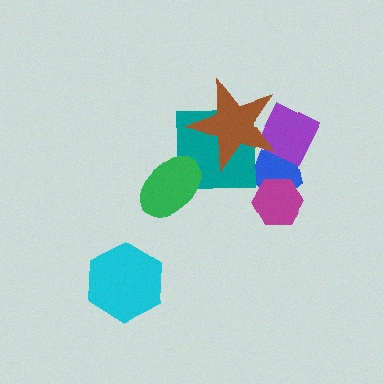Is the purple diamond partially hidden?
Yes, it is partially covered by another shape.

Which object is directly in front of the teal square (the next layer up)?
The brown star is directly in front of the teal square.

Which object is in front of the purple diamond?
The brown star is in front of the purple diamond.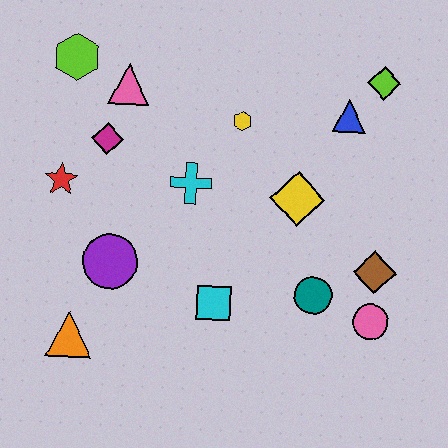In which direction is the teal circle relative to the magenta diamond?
The teal circle is to the right of the magenta diamond.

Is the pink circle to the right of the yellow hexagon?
Yes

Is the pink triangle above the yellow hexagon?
Yes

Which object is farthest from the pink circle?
The lime hexagon is farthest from the pink circle.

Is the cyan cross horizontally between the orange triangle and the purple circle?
No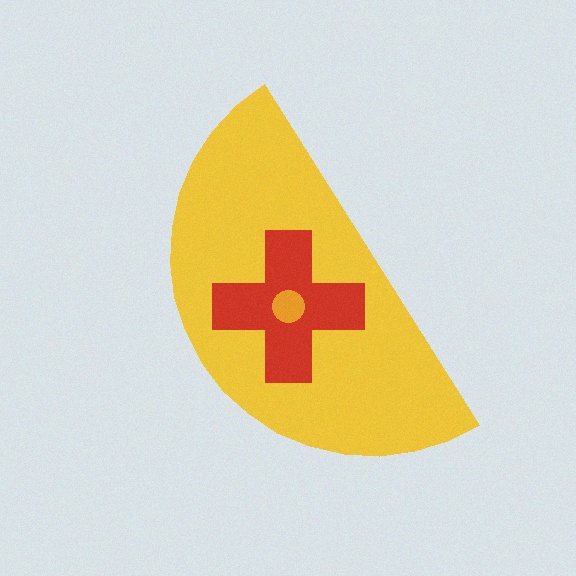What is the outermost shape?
The yellow semicircle.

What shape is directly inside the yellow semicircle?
The red cross.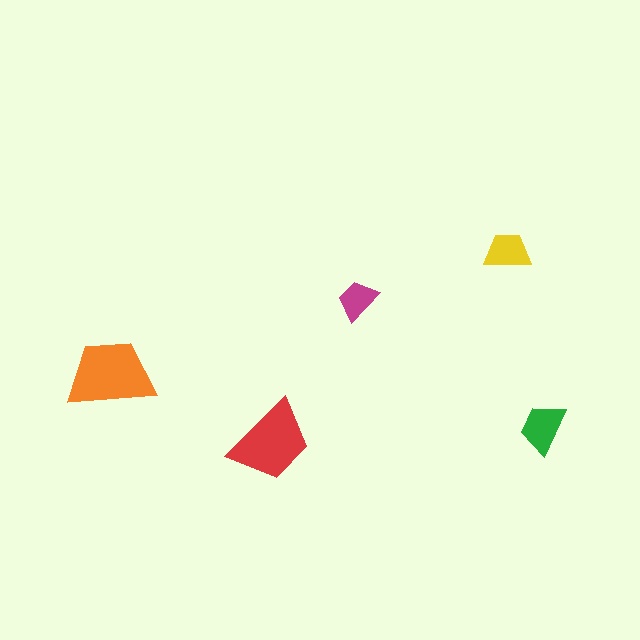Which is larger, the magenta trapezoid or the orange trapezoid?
The orange one.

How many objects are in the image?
There are 5 objects in the image.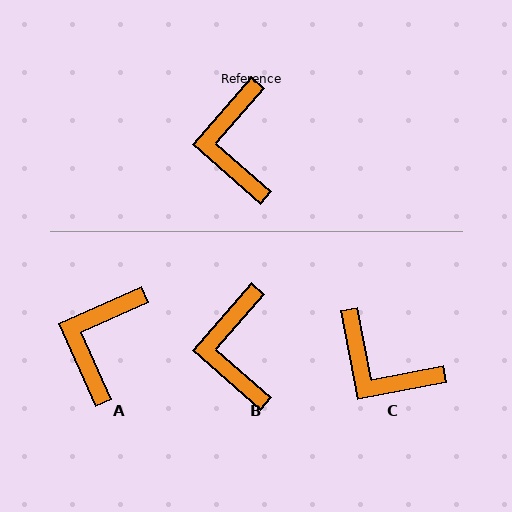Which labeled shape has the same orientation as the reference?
B.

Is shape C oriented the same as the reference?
No, it is off by about 52 degrees.